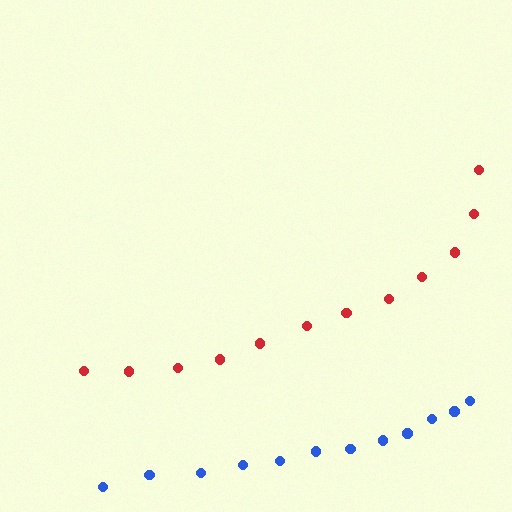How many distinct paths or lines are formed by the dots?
There are 2 distinct paths.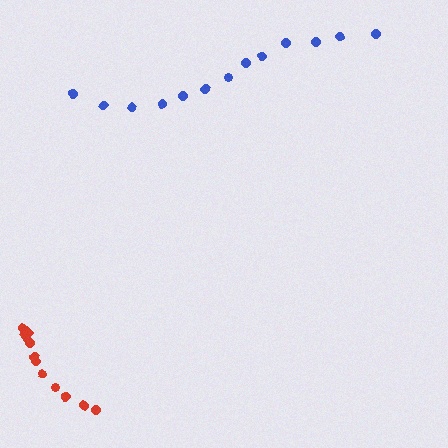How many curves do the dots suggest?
There are 2 distinct paths.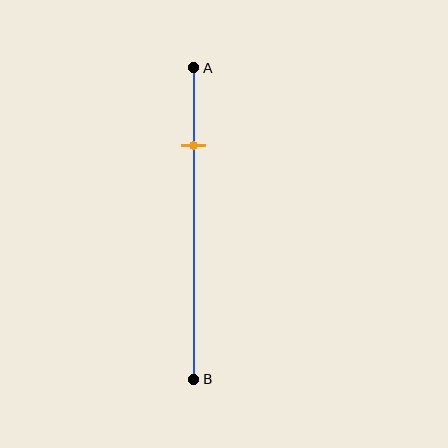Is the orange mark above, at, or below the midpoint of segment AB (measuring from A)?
The orange mark is above the midpoint of segment AB.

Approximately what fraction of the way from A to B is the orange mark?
The orange mark is approximately 25% of the way from A to B.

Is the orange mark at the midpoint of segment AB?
No, the mark is at about 25% from A, not at the 50% midpoint.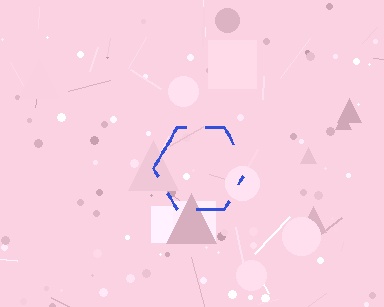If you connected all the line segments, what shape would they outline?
They would outline a hexagon.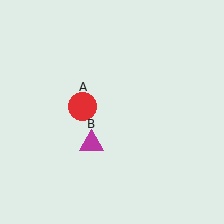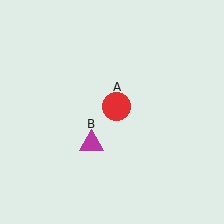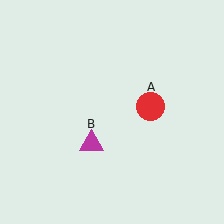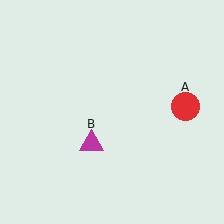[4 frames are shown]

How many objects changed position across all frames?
1 object changed position: red circle (object A).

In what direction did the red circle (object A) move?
The red circle (object A) moved right.